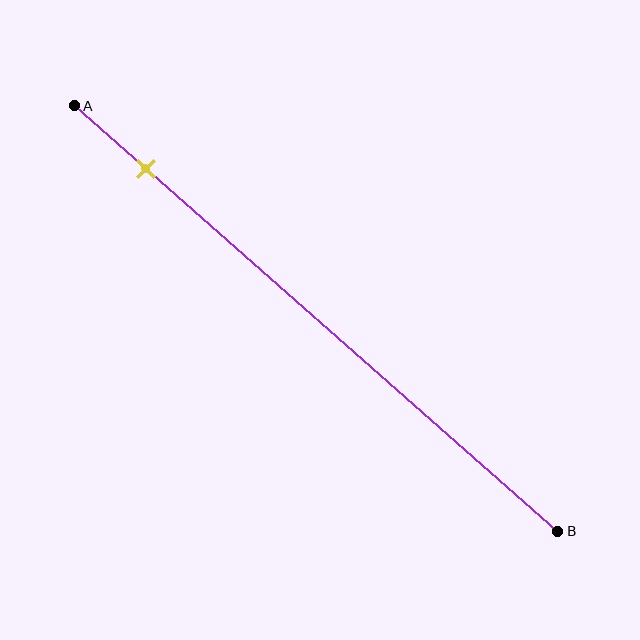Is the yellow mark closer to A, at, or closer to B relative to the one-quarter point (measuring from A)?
The yellow mark is closer to point A than the one-quarter point of segment AB.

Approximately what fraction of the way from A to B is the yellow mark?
The yellow mark is approximately 15% of the way from A to B.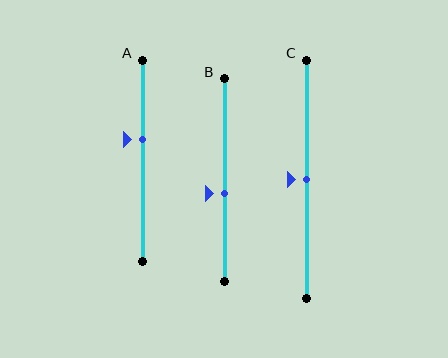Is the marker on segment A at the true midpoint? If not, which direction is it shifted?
No, the marker on segment A is shifted upward by about 11% of the segment length.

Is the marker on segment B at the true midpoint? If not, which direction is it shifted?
No, the marker on segment B is shifted downward by about 7% of the segment length.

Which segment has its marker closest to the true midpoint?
Segment C has its marker closest to the true midpoint.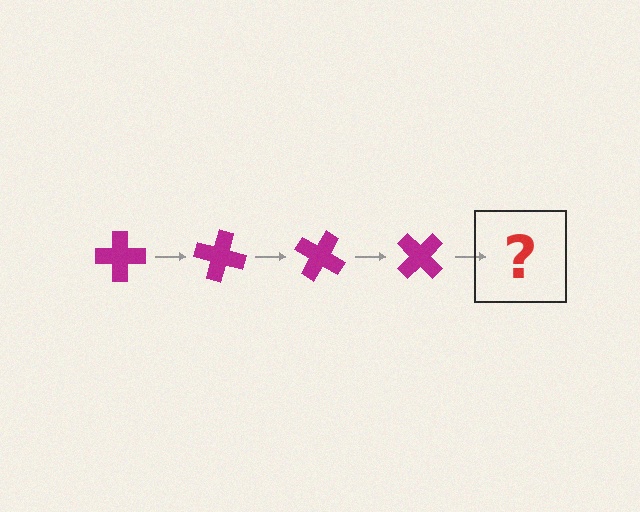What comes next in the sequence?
The next element should be a magenta cross rotated 60 degrees.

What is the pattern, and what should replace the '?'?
The pattern is that the cross rotates 15 degrees each step. The '?' should be a magenta cross rotated 60 degrees.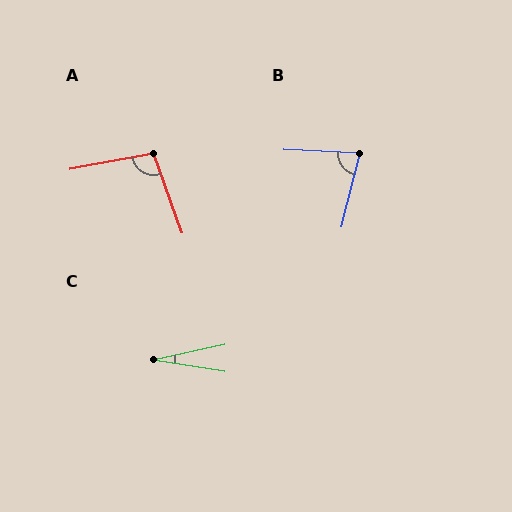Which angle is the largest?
A, at approximately 99 degrees.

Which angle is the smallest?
C, at approximately 21 degrees.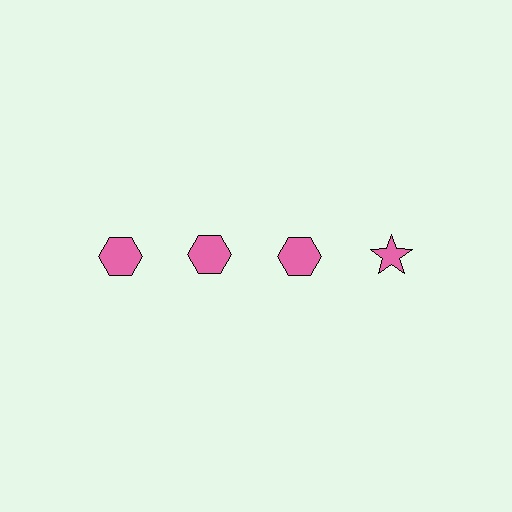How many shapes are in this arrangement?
There are 4 shapes arranged in a grid pattern.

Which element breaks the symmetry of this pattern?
The pink star in the top row, second from right column breaks the symmetry. All other shapes are pink hexagons.